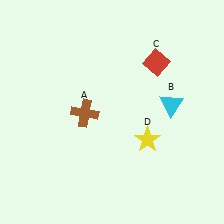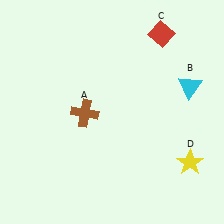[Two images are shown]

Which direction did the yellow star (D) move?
The yellow star (D) moved right.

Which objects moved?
The objects that moved are: the cyan triangle (B), the red diamond (C), the yellow star (D).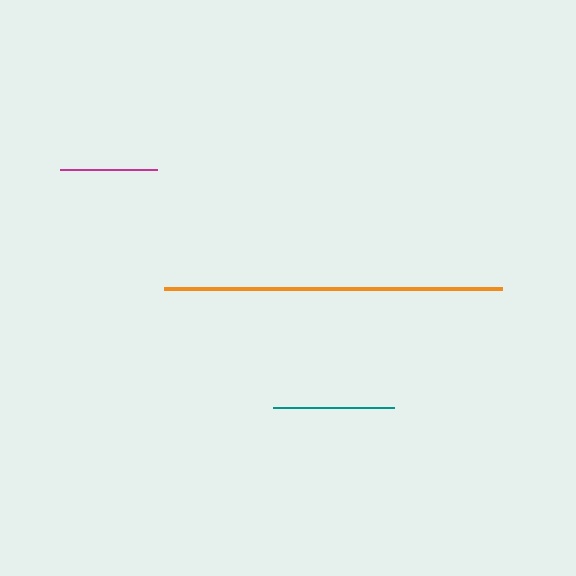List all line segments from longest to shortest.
From longest to shortest: orange, teal, magenta.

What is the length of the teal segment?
The teal segment is approximately 121 pixels long.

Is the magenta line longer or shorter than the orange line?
The orange line is longer than the magenta line.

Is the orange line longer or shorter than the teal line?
The orange line is longer than the teal line.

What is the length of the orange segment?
The orange segment is approximately 338 pixels long.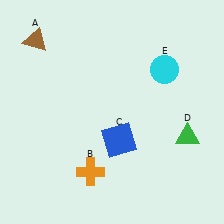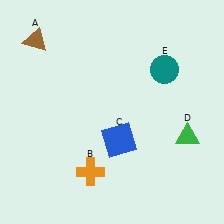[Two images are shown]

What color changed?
The circle (E) changed from cyan in Image 1 to teal in Image 2.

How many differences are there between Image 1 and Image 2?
There is 1 difference between the two images.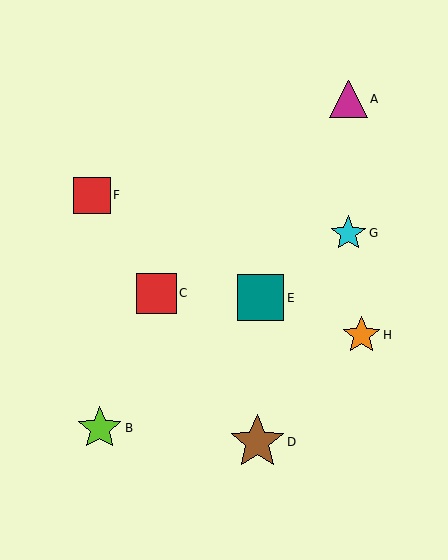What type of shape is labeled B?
Shape B is a lime star.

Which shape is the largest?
The brown star (labeled D) is the largest.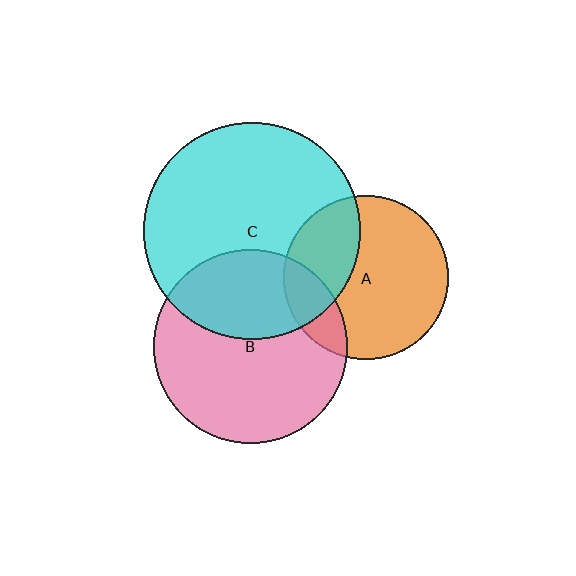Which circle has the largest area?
Circle C (cyan).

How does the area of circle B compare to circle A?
Approximately 1.4 times.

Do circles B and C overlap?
Yes.